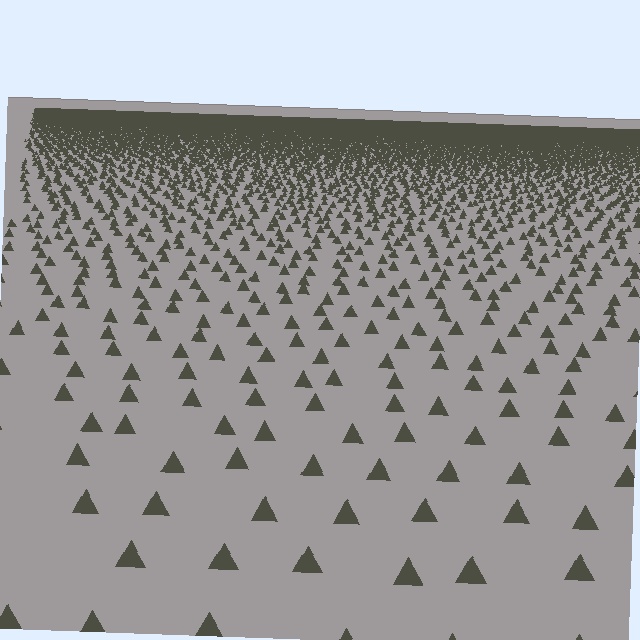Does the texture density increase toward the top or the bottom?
Density increases toward the top.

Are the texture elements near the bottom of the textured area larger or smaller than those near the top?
Larger. Near the bottom, elements are closer to the viewer and appear at a bigger on-screen size.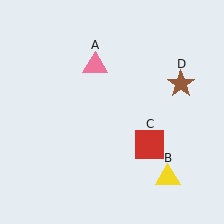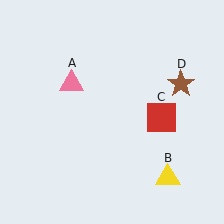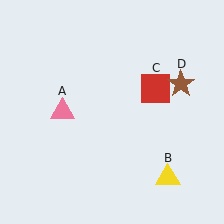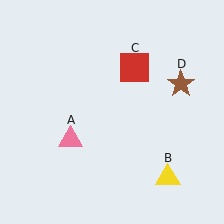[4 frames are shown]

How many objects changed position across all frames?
2 objects changed position: pink triangle (object A), red square (object C).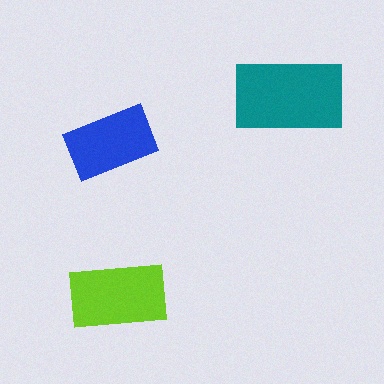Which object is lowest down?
The lime rectangle is bottommost.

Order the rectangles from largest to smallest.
the teal one, the lime one, the blue one.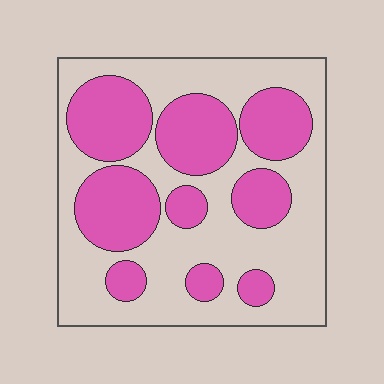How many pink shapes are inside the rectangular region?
9.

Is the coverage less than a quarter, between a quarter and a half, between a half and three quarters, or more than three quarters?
Between a quarter and a half.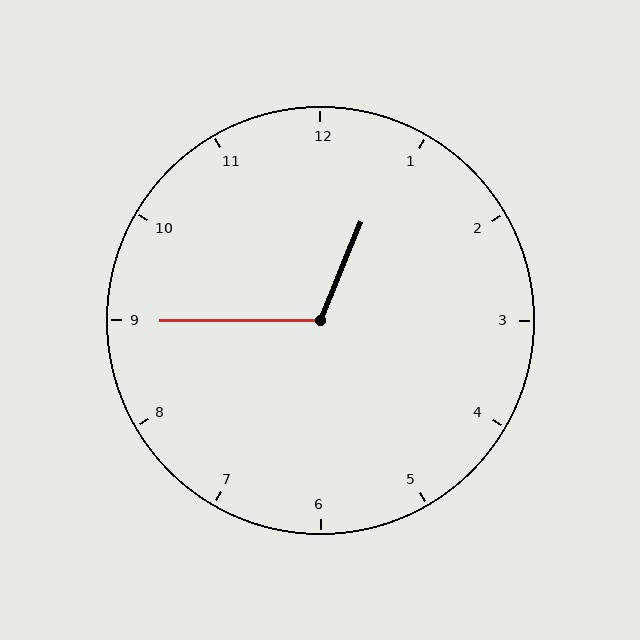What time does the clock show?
12:45.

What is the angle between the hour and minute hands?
Approximately 112 degrees.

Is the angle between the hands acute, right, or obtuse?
It is obtuse.